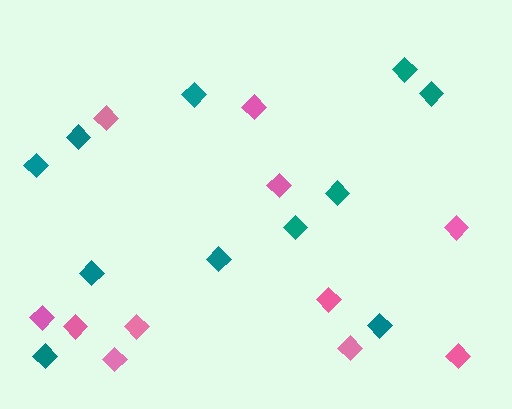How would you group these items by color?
There are 2 groups: one group of pink diamonds (11) and one group of teal diamonds (11).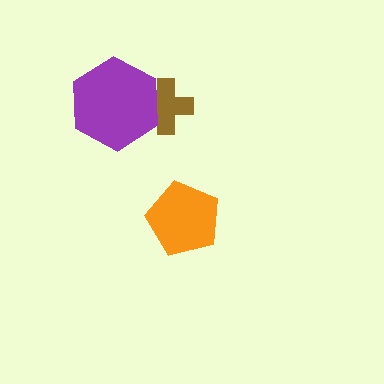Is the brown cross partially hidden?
Yes, it is partially covered by another shape.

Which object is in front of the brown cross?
The purple hexagon is in front of the brown cross.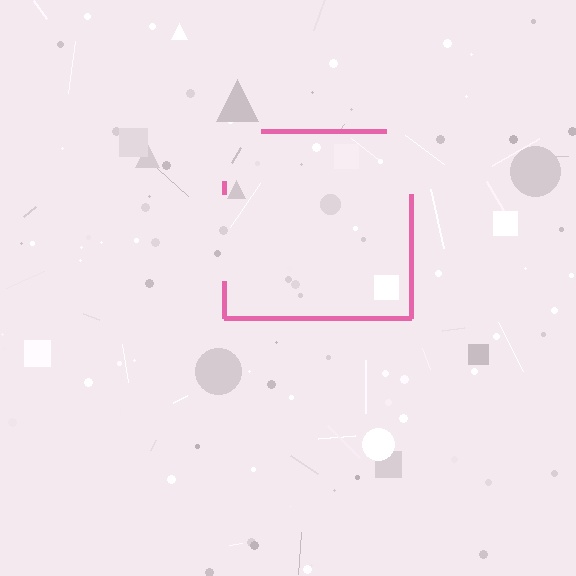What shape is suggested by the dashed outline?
The dashed outline suggests a square.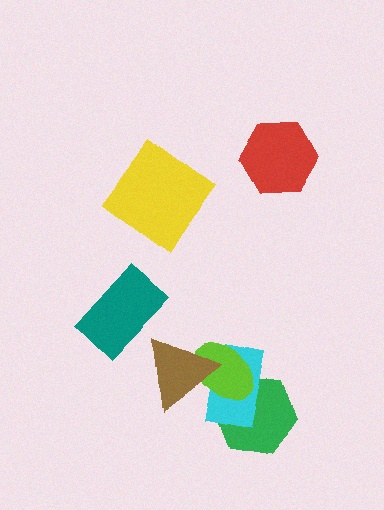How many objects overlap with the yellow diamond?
0 objects overlap with the yellow diamond.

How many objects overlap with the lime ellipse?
3 objects overlap with the lime ellipse.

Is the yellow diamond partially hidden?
No, no other shape covers it.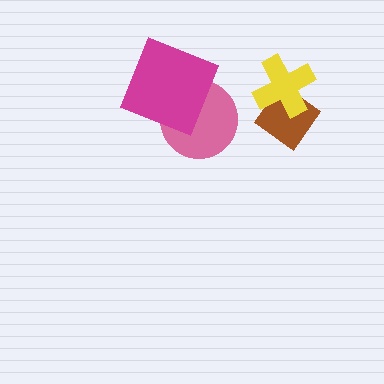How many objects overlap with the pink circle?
1 object overlaps with the pink circle.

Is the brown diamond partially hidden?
Yes, it is partially covered by another shape.